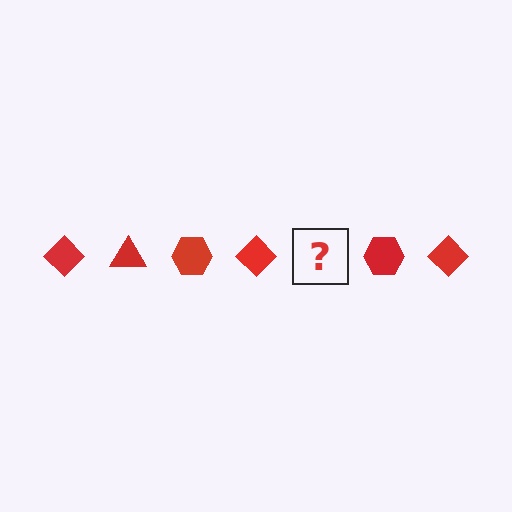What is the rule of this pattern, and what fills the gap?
The rule is that the pattern cycles through diamond, triangle, hexagon shapes in red. The gap should be filled with a red triangle.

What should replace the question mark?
The question mark should be replaced with a red triangle.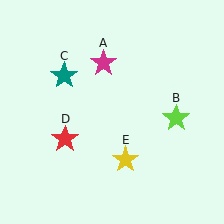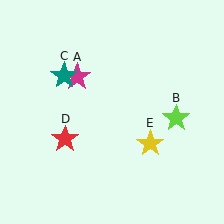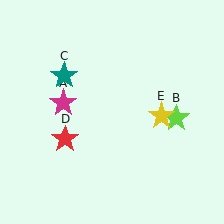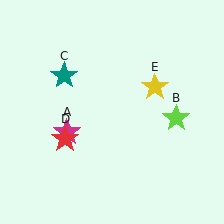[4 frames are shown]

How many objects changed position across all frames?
2 objects changed position: magenta star (object A), yellow star (object E).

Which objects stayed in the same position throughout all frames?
Lime star (object B) and teal star (object C) and red star (object D) remained stationary.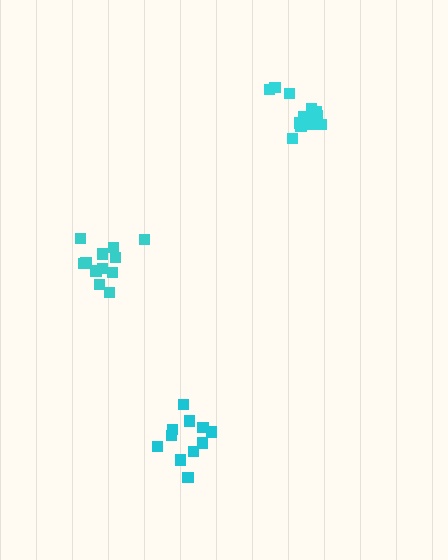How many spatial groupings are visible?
There are 3 spatial groupings.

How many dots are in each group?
Group 1: 12 dots, Group 2: 11 dots, Group 3: 13 dots (36 total).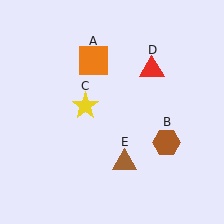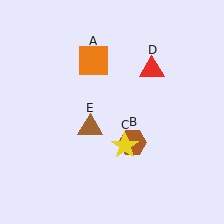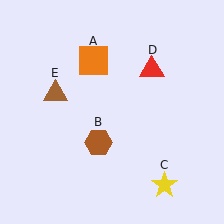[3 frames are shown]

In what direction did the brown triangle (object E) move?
The brown triangle (object E) moved up and to the left.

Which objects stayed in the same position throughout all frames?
Orange square (object A) and red triangle (object D) remained stationary.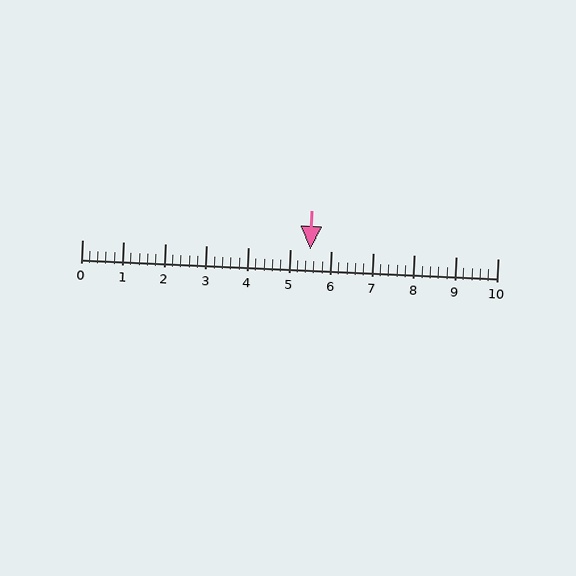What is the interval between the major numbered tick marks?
The major tick marks are spaced 1 units apart.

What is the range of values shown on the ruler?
The ruler shows values from 0 to 10.